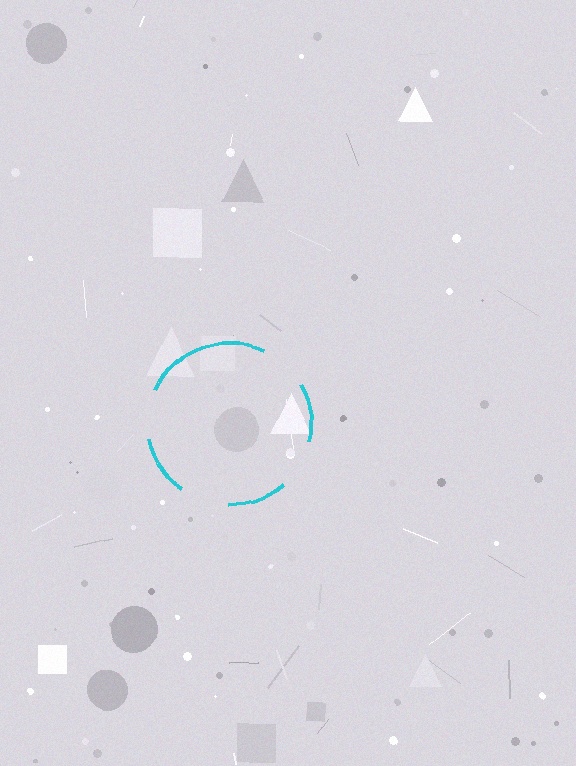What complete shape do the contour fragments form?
The contour fragments form a circle.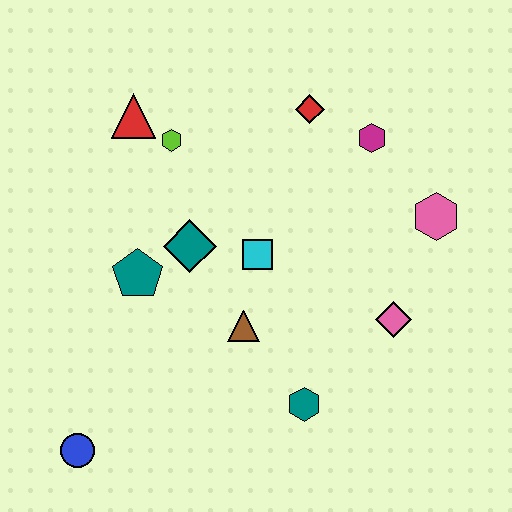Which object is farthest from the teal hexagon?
The red triangle is farthest from the teal hexagon.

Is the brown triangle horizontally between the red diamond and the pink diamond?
No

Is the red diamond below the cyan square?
No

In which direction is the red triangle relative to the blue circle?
The red triangle is above the blue circle.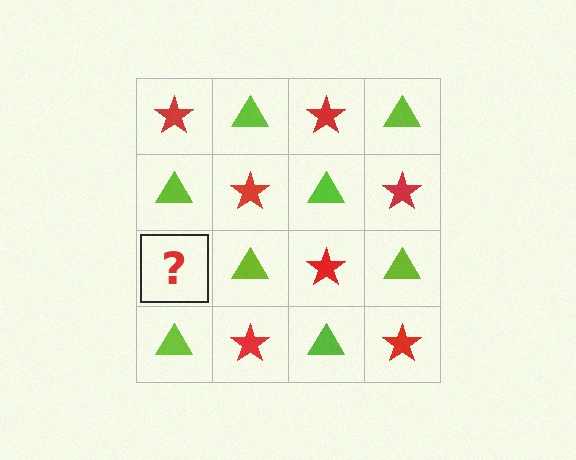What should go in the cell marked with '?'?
The missing cell should contain a red star.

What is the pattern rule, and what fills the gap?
The rule is that it alternates red star and lime triangle in a checkerboard pattern. The gap should be filled with a red star.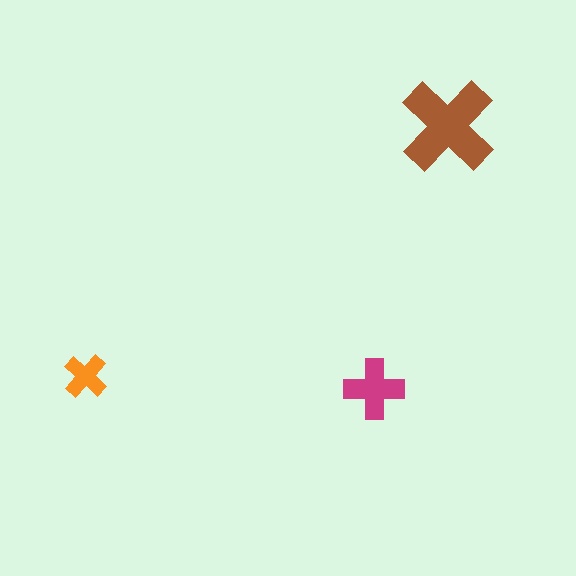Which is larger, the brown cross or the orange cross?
The brown one.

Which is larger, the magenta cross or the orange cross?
The magenta one.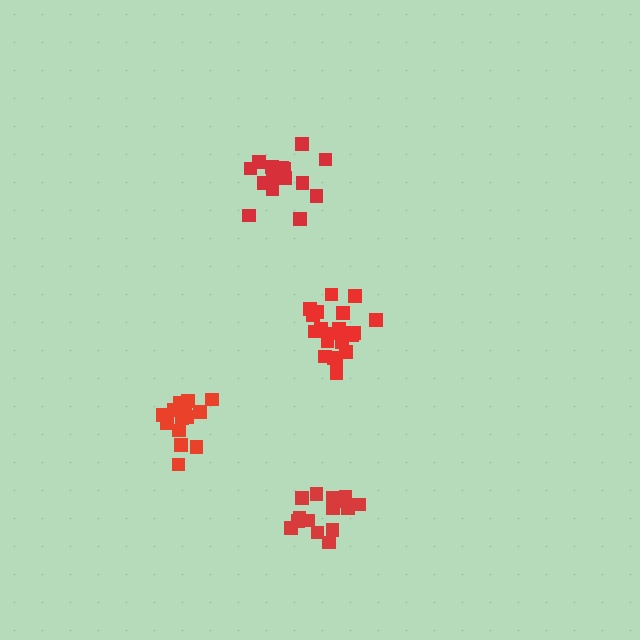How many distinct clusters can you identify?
There are 4 distinct clusters.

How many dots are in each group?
Group 1: 15 dots, Group 2: 21 dots, Group 3: 16 dots, Group 4: 16 dots (68 total).